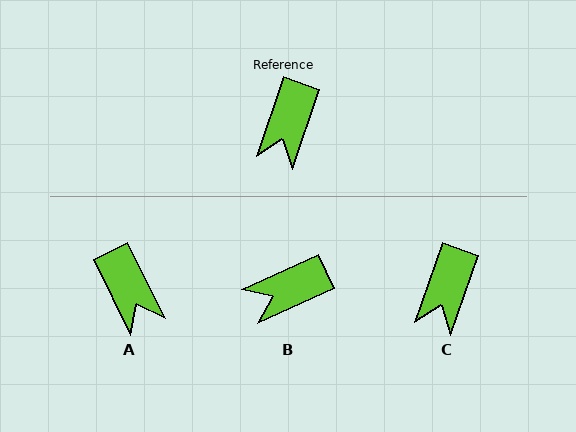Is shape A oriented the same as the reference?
No, it is off by about 45 degrees.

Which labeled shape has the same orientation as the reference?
C.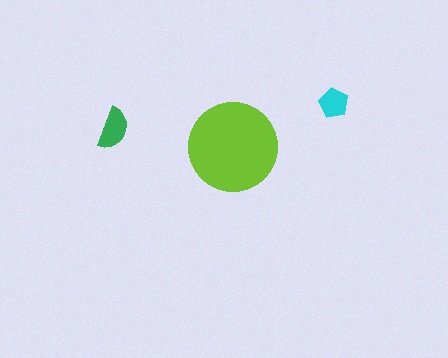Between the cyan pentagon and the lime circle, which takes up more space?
The lime circle.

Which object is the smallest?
The cyan pentagon.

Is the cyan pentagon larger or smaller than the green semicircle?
Smaller.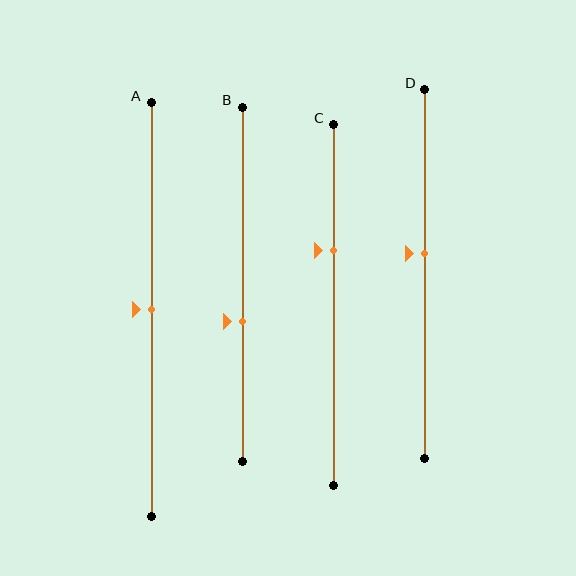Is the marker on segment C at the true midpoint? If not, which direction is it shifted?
No, the marker on segment C is shifted upward by about 15% of the segment length.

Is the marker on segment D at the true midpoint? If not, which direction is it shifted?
No, the marker on segment D is shifted upward by about 5% of the segment length.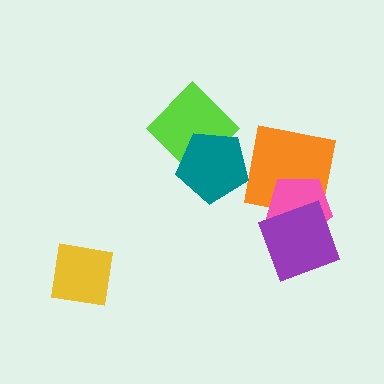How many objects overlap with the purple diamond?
2 objects overlap with the purple diamond.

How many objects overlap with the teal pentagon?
1 object overlaps with the teal pentagon.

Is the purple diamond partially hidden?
No, no other shape covers it.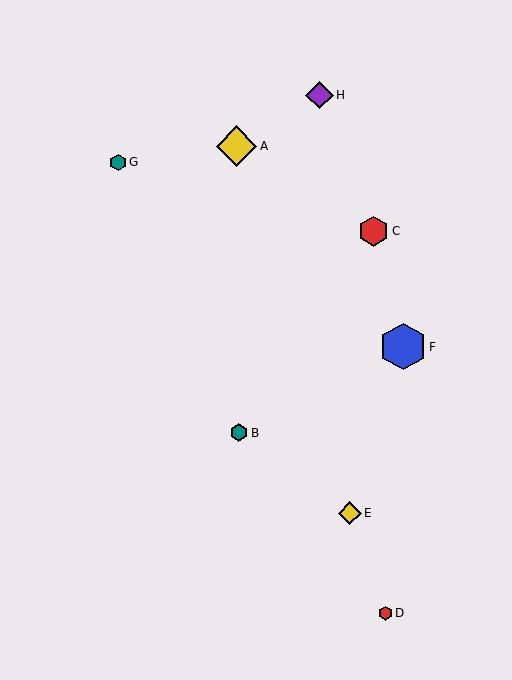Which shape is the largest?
The blue hexagon (labeled F) is the largest.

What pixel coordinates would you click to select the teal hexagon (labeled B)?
Click at (239, 433) to select the teal hexagon B.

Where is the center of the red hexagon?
The center of the red hexagon is at (385, 613).